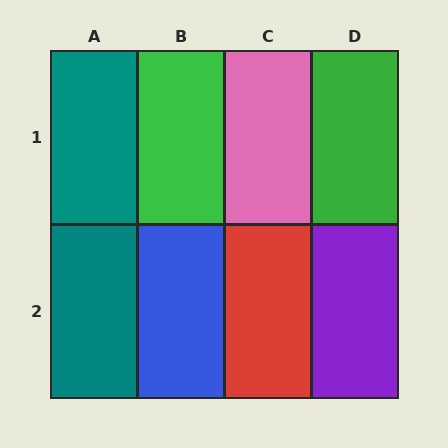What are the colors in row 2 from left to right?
Teal, blue, red, purple.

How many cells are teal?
2 cells are teal.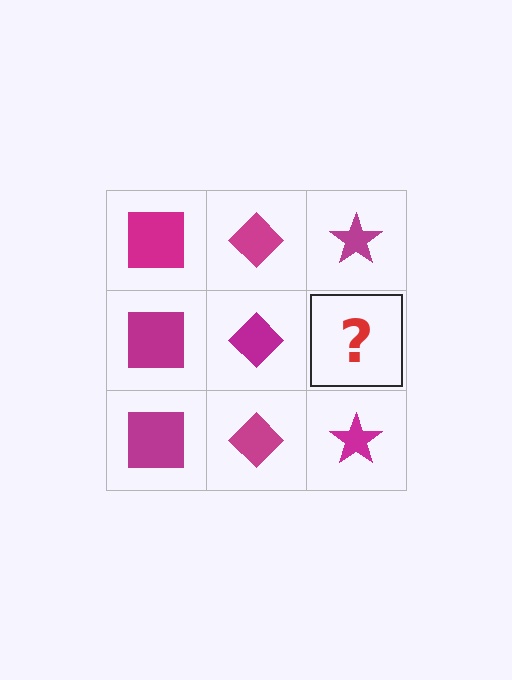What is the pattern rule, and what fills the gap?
The rule is that each column has a consistent shape. The gap should be filled with a magenta star.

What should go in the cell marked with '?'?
The missing cell should contain a magenta star.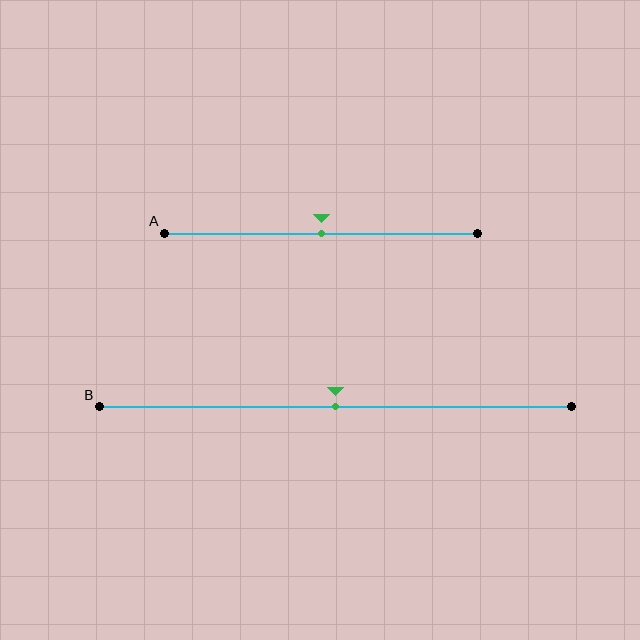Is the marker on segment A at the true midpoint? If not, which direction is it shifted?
Yes, the marker on segment A is at the true midpoint.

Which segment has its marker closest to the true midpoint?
Segment A has its marker closest to the true midpoint.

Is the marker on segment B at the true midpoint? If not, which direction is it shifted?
Yes, the marker on segment B is at the true midpoint.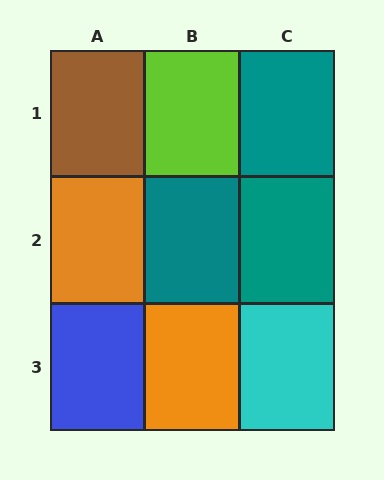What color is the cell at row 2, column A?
Orange.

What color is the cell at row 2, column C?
Teal.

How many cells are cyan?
1 cell is cyan.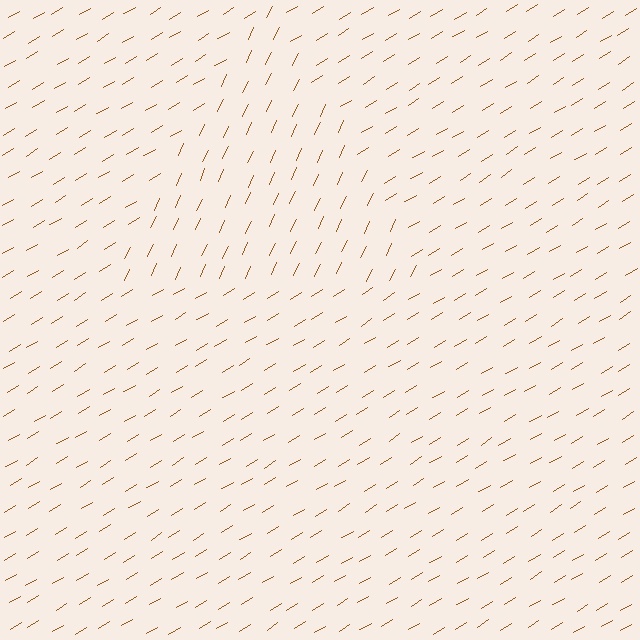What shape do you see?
I see a triangle.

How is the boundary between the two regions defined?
The boundary is defined purely by a change in line orientation (approximately 34 degrees difference). All lines are the same color and thickness.